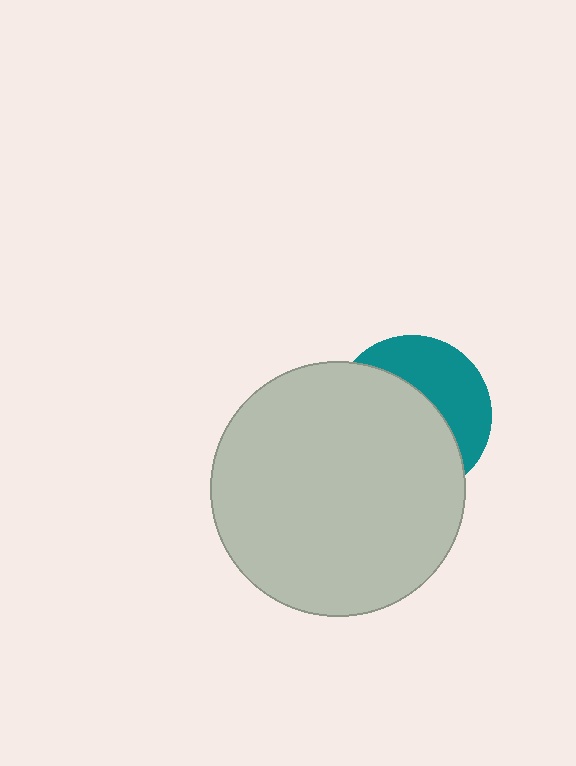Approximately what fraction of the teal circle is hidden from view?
Roughly 62% of the teal circle is hidden behind the light gray circle.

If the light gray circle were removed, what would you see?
You would see the complete teal circle.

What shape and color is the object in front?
The object in front is a light gray circle.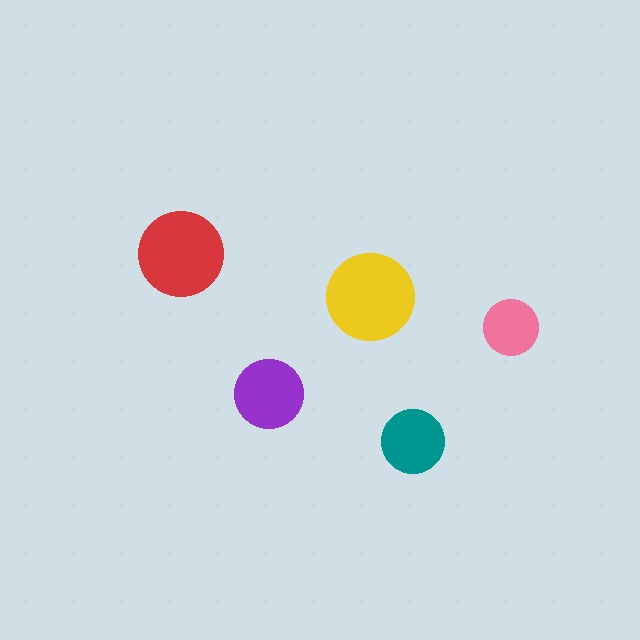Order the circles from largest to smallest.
the yellow one, the red one, the purple one, the teal one, the pink one.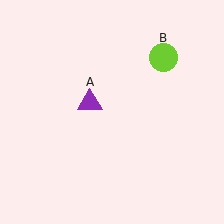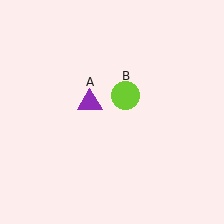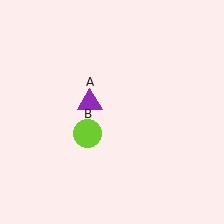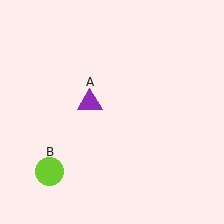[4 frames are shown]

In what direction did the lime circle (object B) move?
The lime circle (object B) moved down and to the left.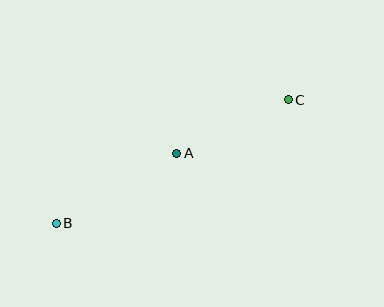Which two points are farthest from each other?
Points B and C are farthest from each other.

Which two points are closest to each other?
Points A and C are closest to each other.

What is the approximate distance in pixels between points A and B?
The distance between A and B is approximately 140 pixels.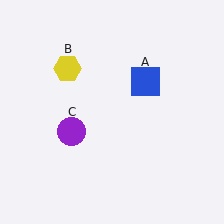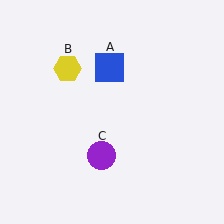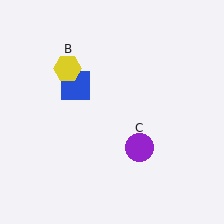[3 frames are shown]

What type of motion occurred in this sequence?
The blue square (object A), purple circle (object C) rotated counterclockwise around the center of the scene.